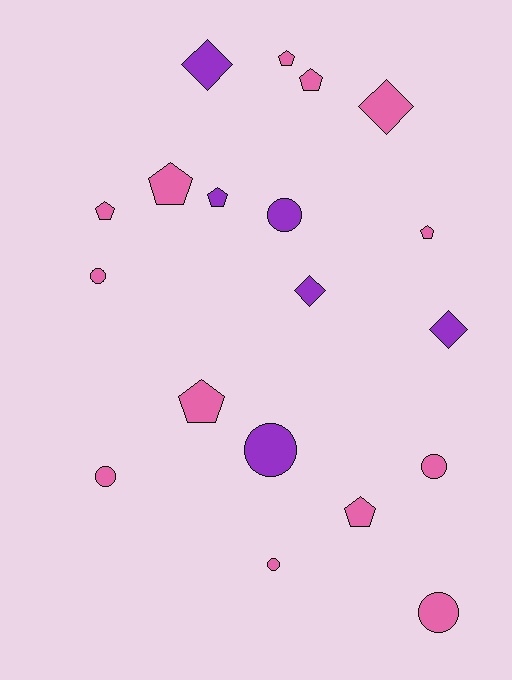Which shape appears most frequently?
Pentagon, with 8 objects.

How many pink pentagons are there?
There are 7 pink pentagons.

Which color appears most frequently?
Pink, with 13 objects.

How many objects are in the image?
There are 19 objects.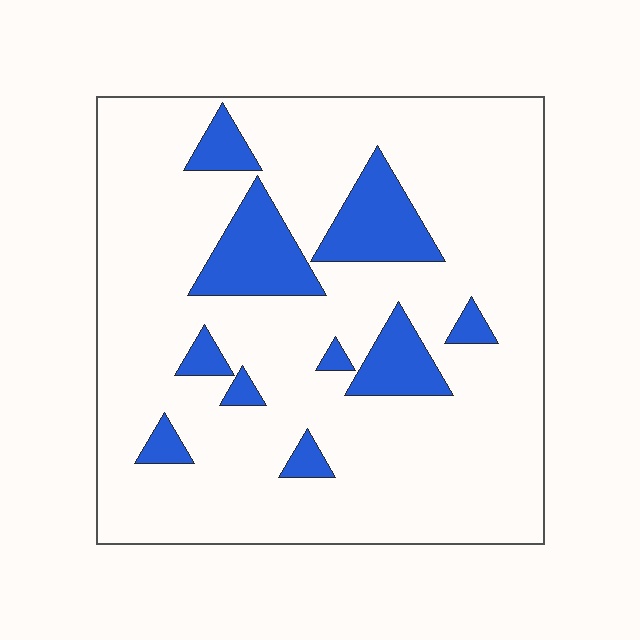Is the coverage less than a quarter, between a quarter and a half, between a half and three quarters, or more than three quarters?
Less than a quarter.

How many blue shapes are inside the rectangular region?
10.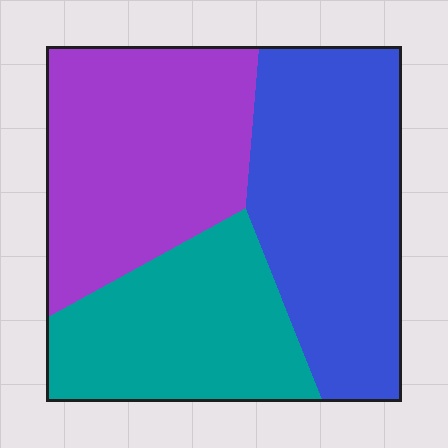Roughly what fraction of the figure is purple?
Purple takes up about one third (1/3) of the figure.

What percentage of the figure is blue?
Blue takes up about three eighths (3/8) of the figure.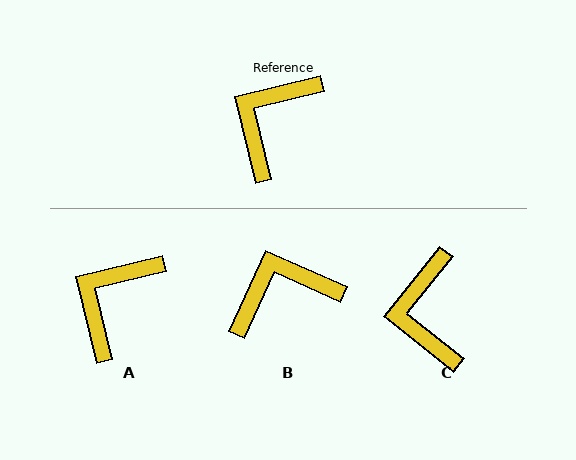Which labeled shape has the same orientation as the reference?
A.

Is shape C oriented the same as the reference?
No, it is off by about 38 degrees.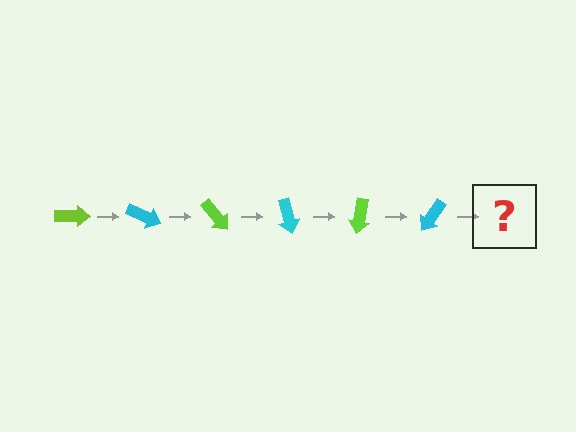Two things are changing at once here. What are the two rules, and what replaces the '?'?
The two rules are that it rotates 25 degrees each step and the color cycles through lime and cyan. The '?' should be a lime arrow, rotated 150 degrees from the start.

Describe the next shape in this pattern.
It should be a lime arrow, rotated 150 degrees from the start.